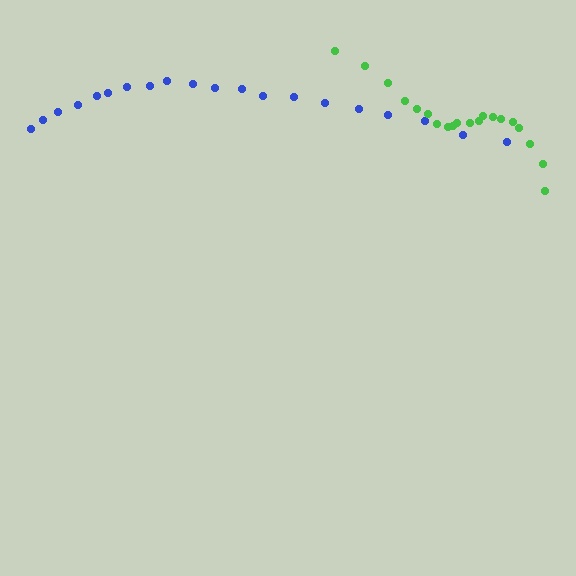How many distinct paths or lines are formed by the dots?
There are 2 distinct paths.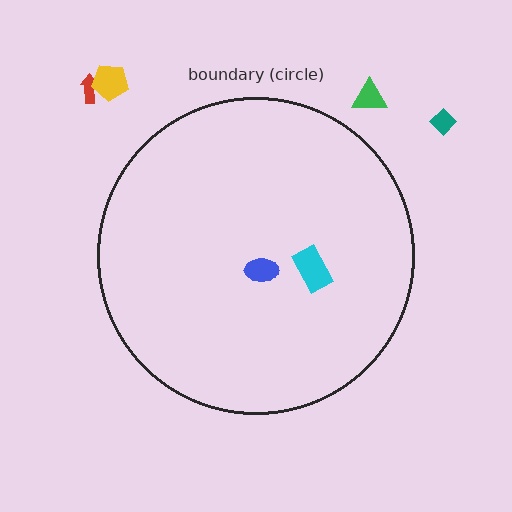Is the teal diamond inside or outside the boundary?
Outside.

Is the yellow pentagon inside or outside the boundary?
Outside.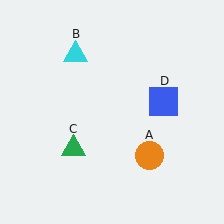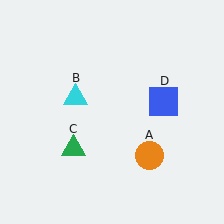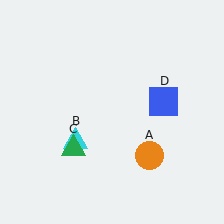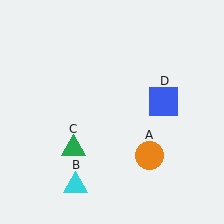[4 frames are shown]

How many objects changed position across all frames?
1 object changed position: cyan triangle (object B).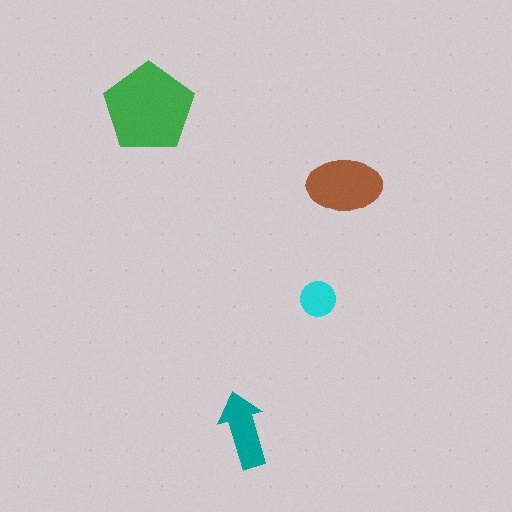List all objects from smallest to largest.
The cyan circle, the teal arrow, the brown ellipse, the green pentagon.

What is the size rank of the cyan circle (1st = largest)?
4th.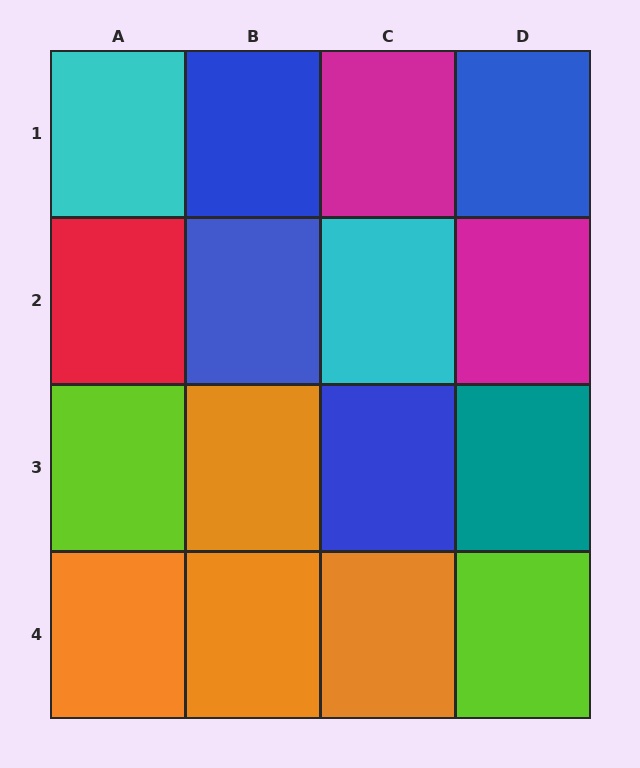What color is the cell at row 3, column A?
Lime.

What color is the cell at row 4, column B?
Orange.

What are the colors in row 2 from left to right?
Red, blue, cyan, magenta.